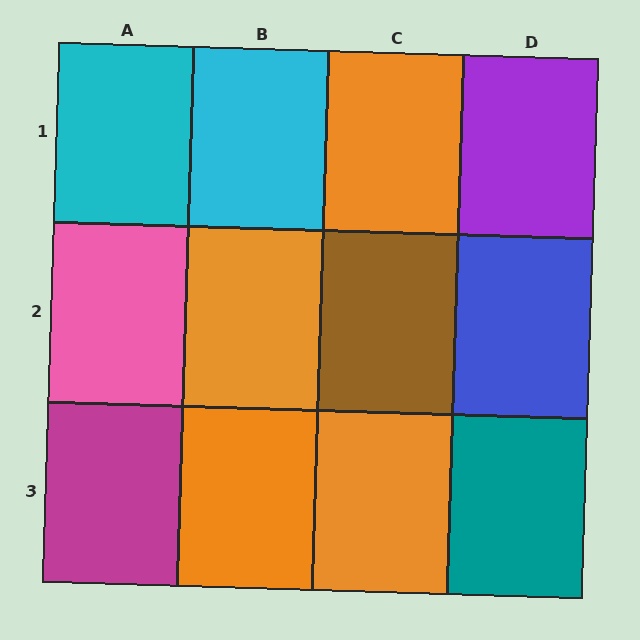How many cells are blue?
1 cell is blue.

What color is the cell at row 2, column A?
Pink.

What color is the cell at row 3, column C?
Orange.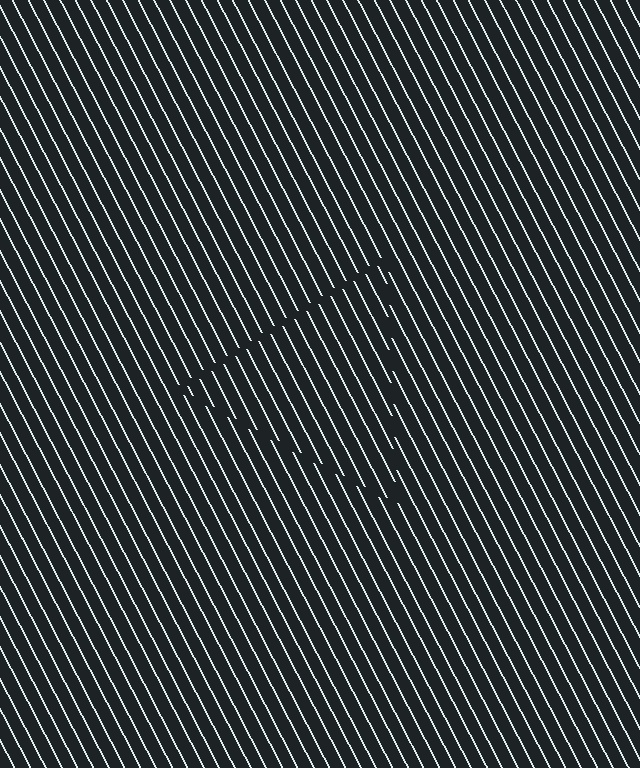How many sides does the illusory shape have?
3 sides — the line-ends trace a triangle.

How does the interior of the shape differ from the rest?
The interior of the shape contains the same grating, shifted by half a period — the contour is defined by the phase discontinuity where line-ends from the inner and outer gratings abut.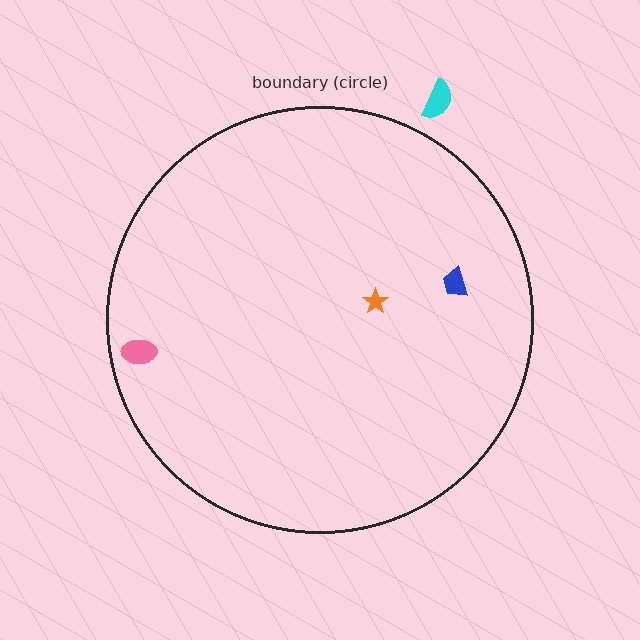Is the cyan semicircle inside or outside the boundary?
Outside.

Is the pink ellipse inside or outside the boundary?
Inside.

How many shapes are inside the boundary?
3 inside, 1 outside.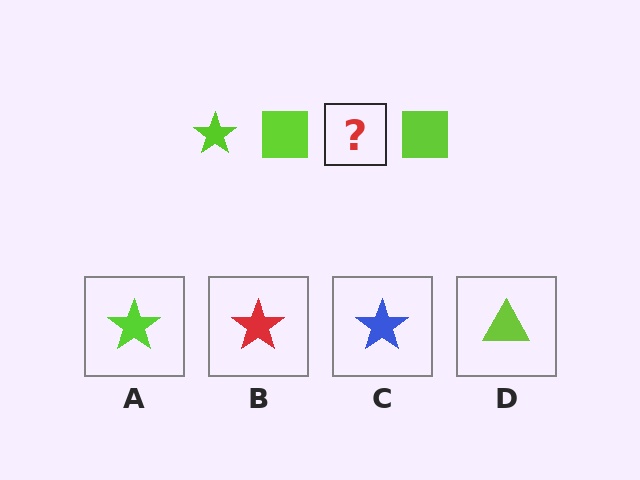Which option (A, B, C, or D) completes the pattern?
A.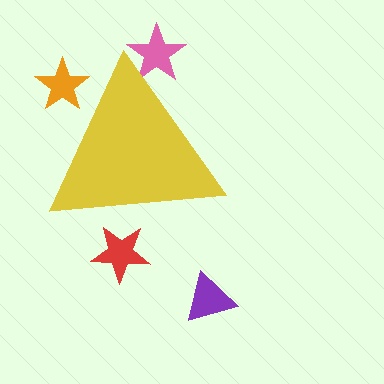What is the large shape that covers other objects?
A yellow triangle.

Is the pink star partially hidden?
Yes, the pink star is partially hidden behind the yellow triangle.